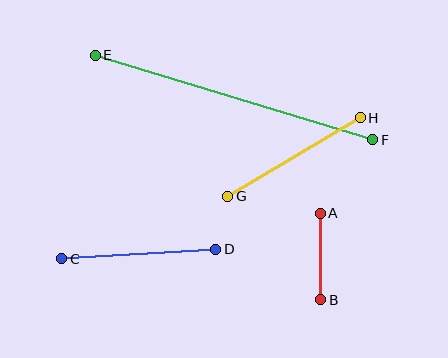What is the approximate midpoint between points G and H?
The midpoint is at approximately (294, 157) pixels.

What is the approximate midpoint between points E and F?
The midpoint is at approximately (234, 98) pixels.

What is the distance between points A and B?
The distance is approximately 86 pixels.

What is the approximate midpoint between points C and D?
The midpoint is at approximately (139, 254) pixels.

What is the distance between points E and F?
The distance is approximately 290 pixels.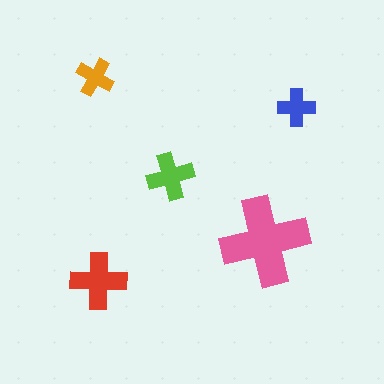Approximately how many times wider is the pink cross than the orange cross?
About 2.5 times wider.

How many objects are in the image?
There are 5 objects in the image.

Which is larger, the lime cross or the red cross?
The red one.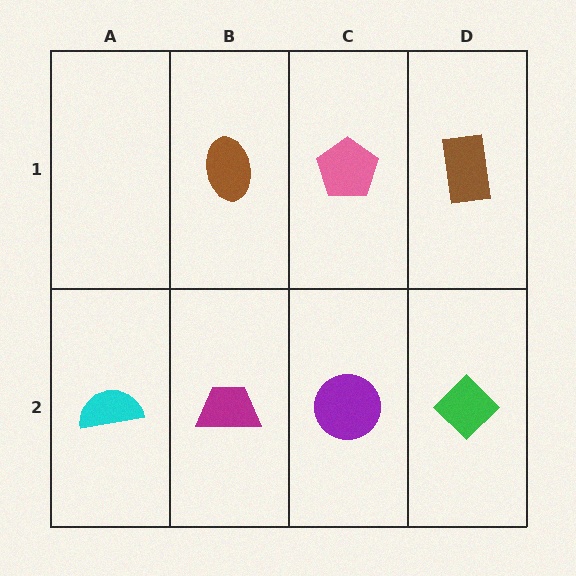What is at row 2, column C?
A purple circle.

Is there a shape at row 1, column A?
No, that cell is empty.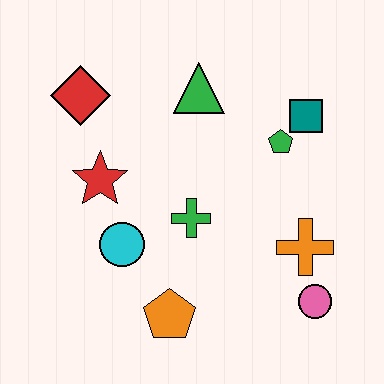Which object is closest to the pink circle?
The orange cross is closest to the pink circle.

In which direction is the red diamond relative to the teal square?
The red diamond is to the left of the teal square.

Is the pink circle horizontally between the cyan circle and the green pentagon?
No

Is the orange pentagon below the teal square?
Yes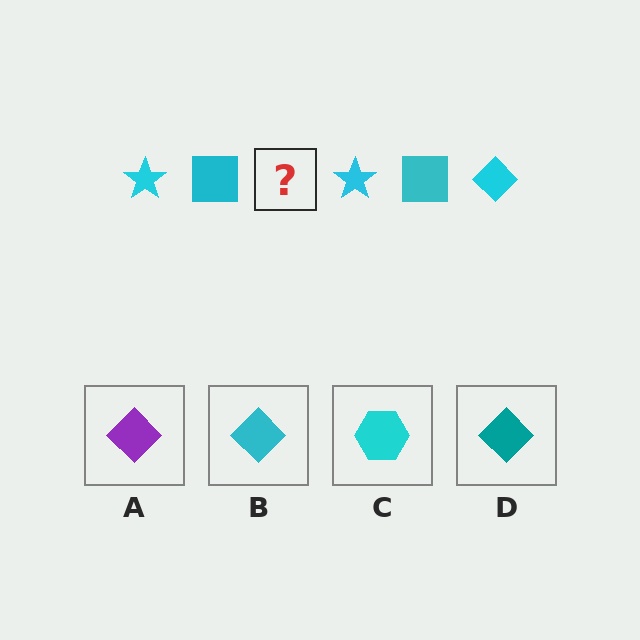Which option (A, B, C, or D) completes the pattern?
B.